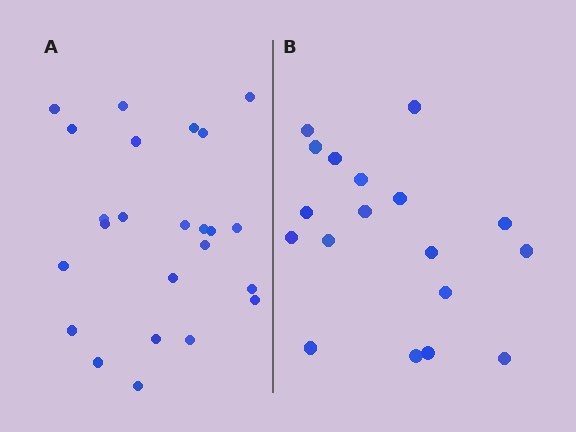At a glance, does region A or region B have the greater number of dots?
Region A (the left region) has more dots.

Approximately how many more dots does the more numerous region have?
Region A has about 6 more dots than region B.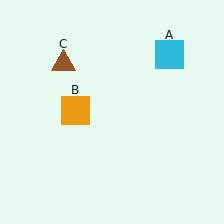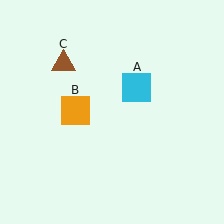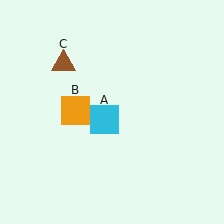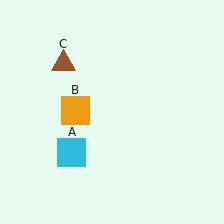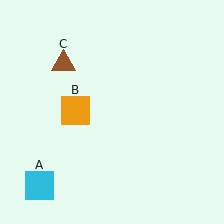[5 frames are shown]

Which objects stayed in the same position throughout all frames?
Orange square (object B) and brown triangle (object C) remained stationary.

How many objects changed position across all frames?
1 object changed position: cyan square (object A).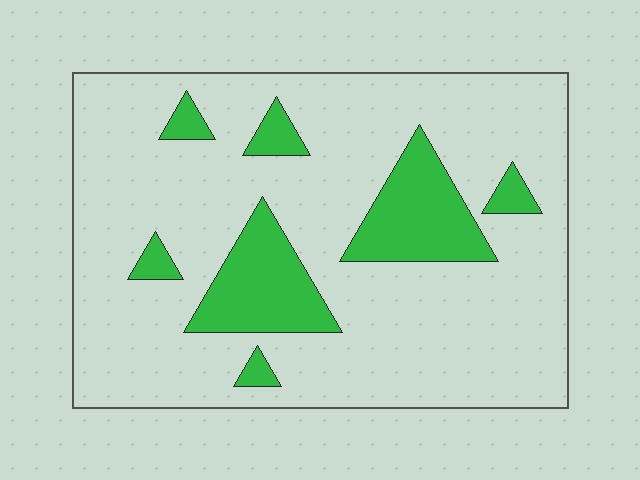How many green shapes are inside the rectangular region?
7.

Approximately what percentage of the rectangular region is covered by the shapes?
Approximately 20%.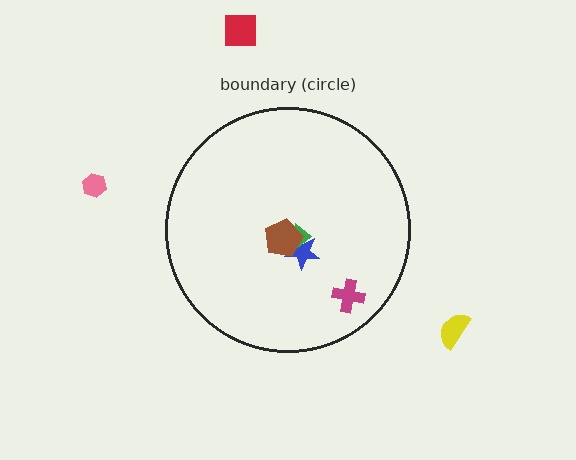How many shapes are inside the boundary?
4 inside, 3 outside.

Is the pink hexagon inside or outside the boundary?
Outside.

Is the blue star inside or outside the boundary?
Inside.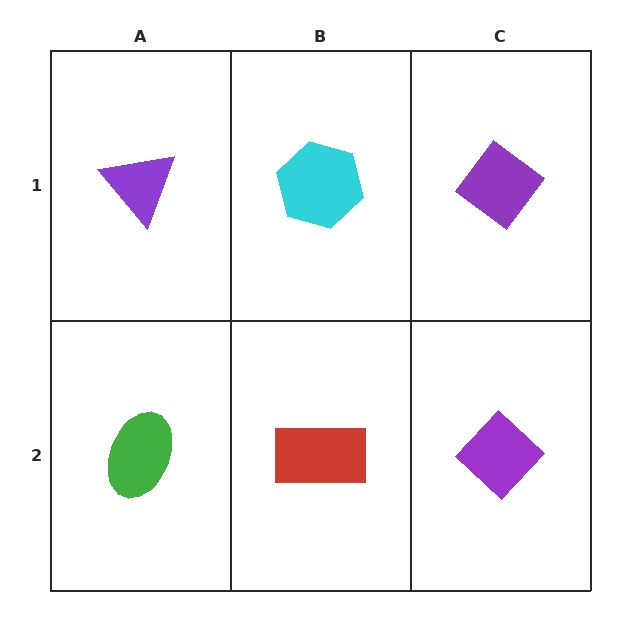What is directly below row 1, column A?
A green ellipse.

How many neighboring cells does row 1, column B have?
3.